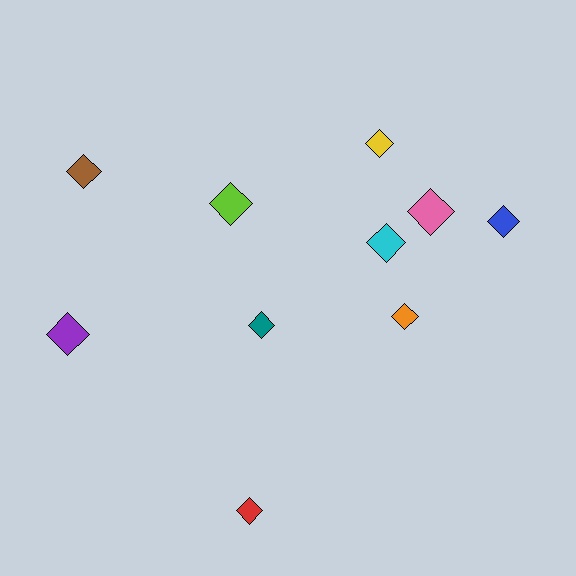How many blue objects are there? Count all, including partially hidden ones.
There is 1 blue object.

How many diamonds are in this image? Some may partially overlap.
There are 10 diamonds.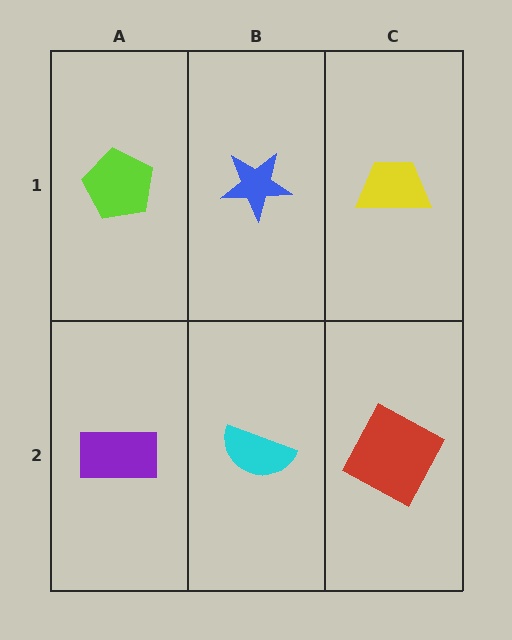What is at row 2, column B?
A cyan semicircle.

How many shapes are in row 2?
3 shapes.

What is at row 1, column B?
A blue star.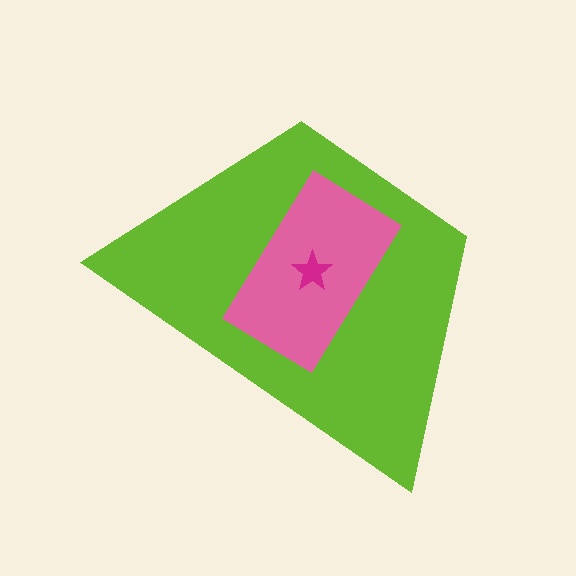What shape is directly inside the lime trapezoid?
The pink rectangle.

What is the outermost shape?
The lime trapezoid.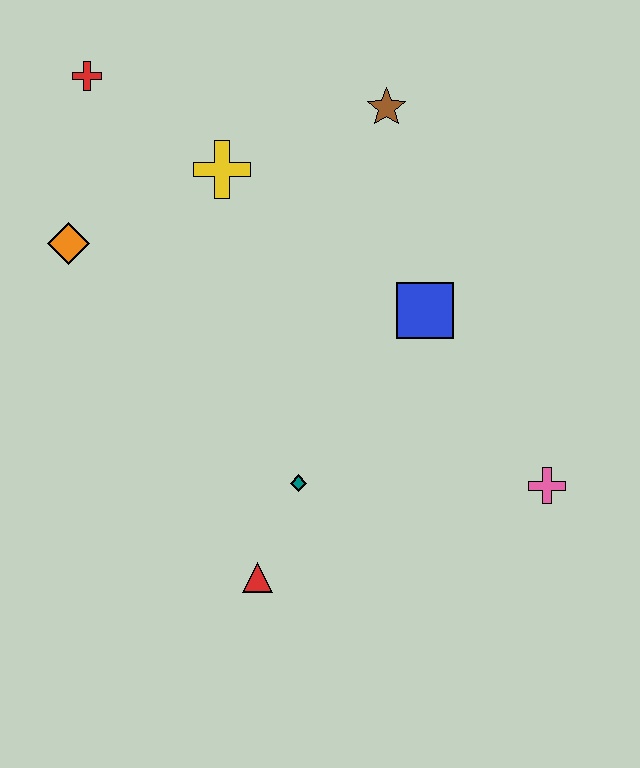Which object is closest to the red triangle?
The teal diamond is closest to the red triangle.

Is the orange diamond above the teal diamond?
Yes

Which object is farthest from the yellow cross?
The pink cross is farthest from the yellow cross.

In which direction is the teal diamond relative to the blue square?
The teal diamond is below the blue square.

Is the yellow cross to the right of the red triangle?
No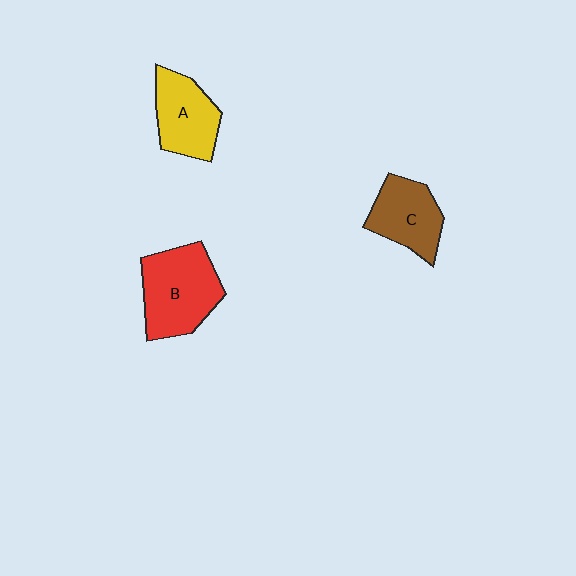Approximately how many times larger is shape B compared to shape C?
Approximately 1.4 times.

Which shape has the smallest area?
Shape C (brown).